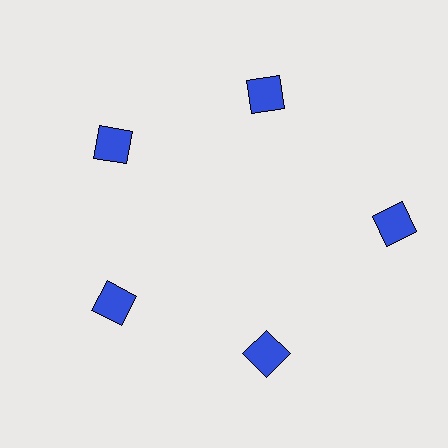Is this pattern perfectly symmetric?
No. The 5 blue diamonds are arranged in a ring, but one element near the 3 o'clock position is pushed outward from the center, breaking the 5-fold rotational symmetry.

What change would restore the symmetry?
The symmetry would be restored by moving it inward, back onto the ring so that all 5 diamonds sit at equal angles and equal distance from the center.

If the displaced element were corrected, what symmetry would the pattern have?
It would have 5-fold rotational symmetry — the pattern would map onto itself every 72 degrees.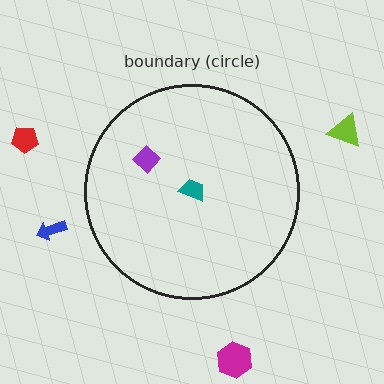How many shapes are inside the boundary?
2 inside, 4 outside.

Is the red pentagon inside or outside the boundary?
Outside.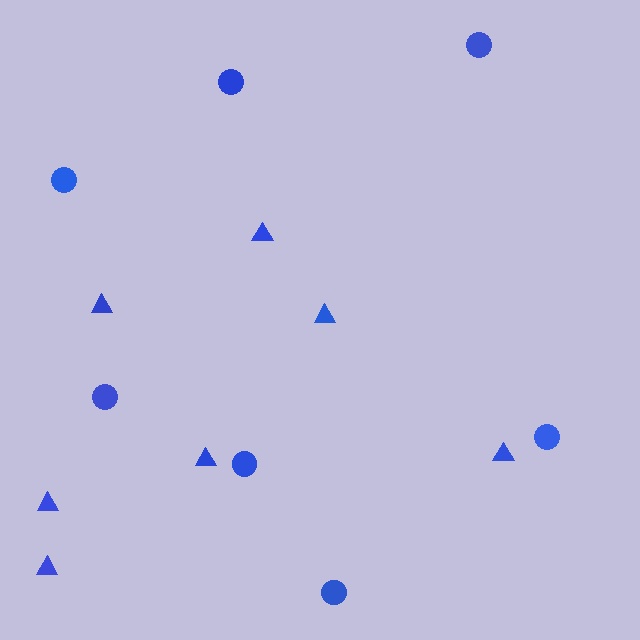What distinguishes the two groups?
There are 2 groups: one group of triangles (7) and one group of circles (7).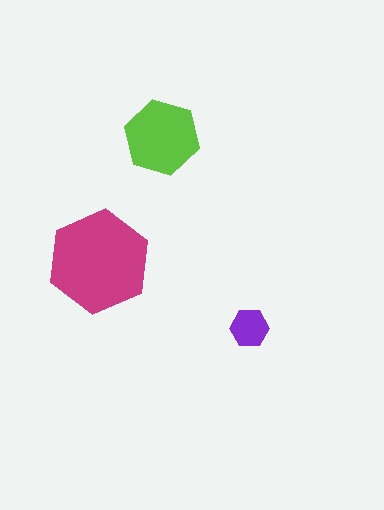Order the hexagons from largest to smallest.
the magenta one, the lime one, the purple one.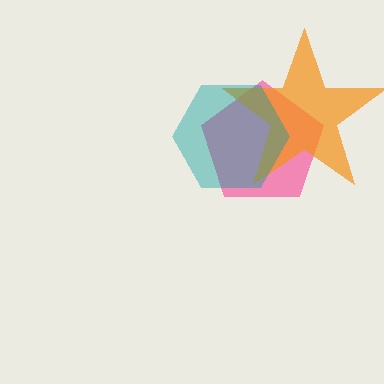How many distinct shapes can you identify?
There are 3 distinct shapes: a pink pentagon, an orange star, a teal hexagon.